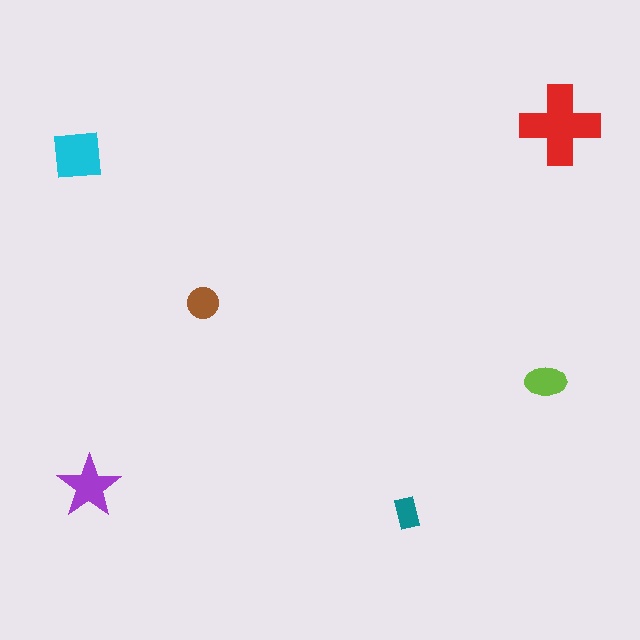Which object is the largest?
The red cross.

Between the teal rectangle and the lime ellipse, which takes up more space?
The lime ellipse.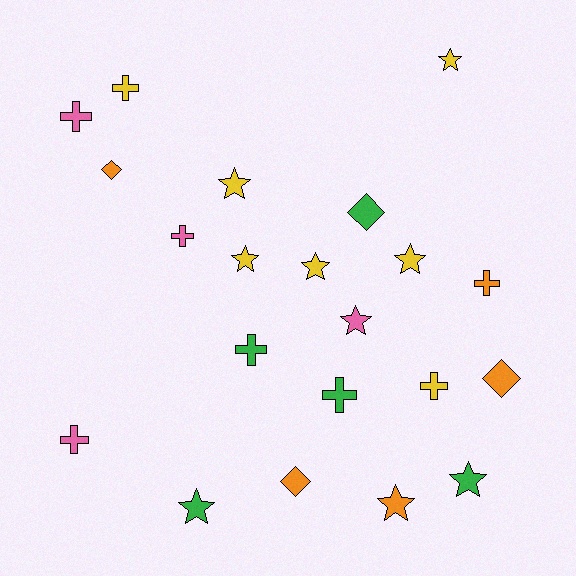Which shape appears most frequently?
Star, with 9 objects.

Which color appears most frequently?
Yellow, with 7 objects.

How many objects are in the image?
There are 21 objects.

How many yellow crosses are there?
There are 2 yellow crosses.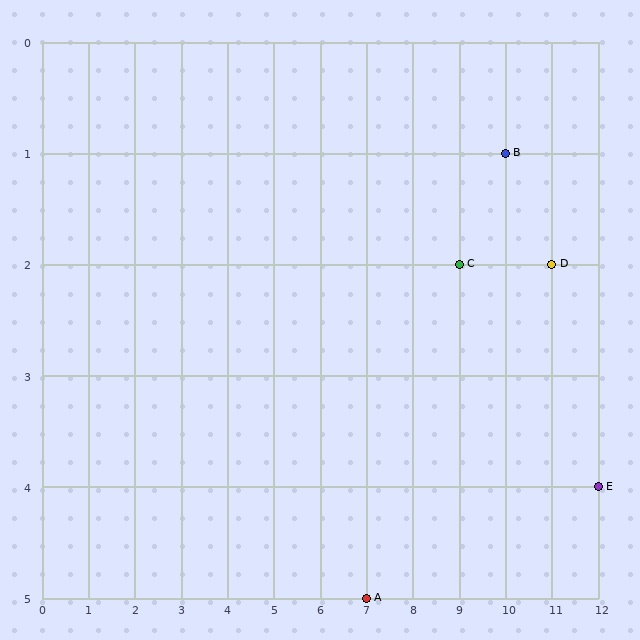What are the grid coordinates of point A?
Point A is at grid coordinates (7, 5).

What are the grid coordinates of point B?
Point B is at grid coordinates (10, 1).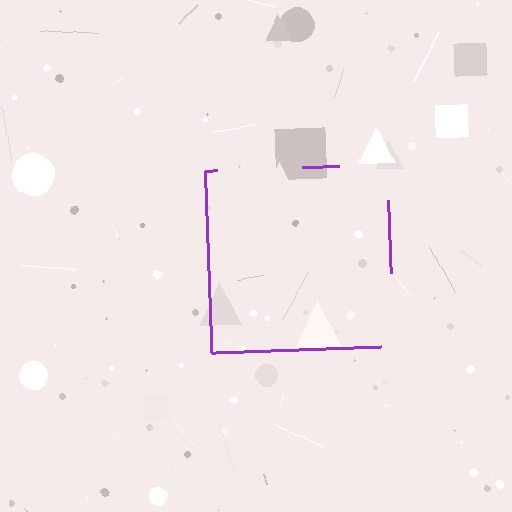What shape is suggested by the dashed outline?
The dashed outline suggests a square.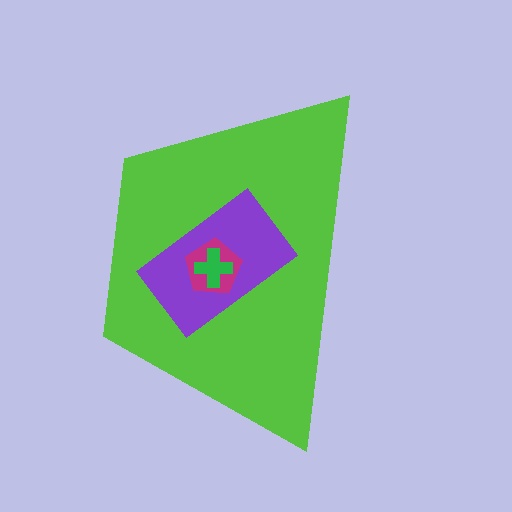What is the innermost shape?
The green cross.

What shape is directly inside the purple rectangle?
The magenta pentagon.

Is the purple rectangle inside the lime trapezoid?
Yes.